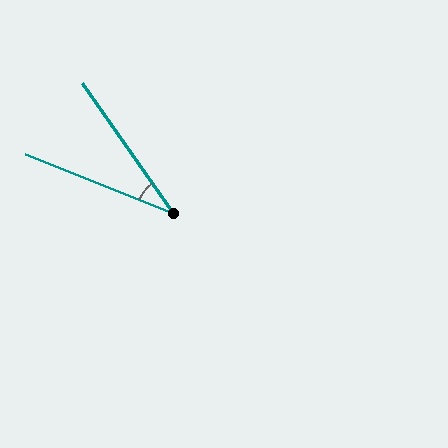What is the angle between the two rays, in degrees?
Approximately 33 degrees.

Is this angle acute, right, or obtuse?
It is acute.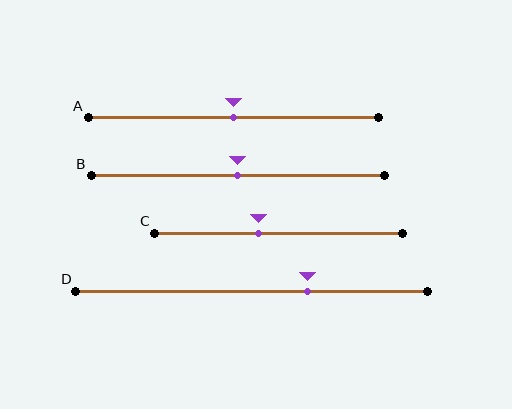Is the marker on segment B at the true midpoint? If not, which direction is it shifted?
Yes, the marker on segment B is at the true midpoint.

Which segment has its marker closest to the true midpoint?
Segment A has its marker closest to the true midpoint.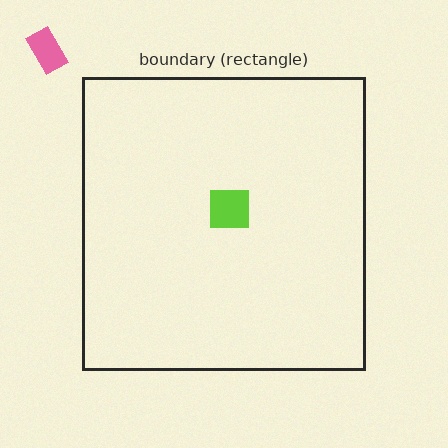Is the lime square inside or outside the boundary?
Inside.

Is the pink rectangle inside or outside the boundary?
Outside.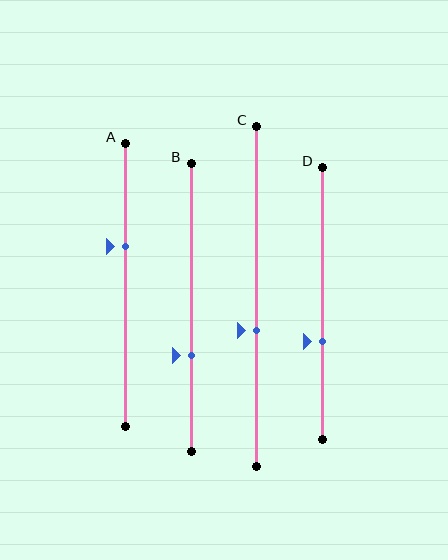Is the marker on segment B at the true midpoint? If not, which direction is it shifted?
No, the marker on segment B is shifted downward by about 16% of the segment length.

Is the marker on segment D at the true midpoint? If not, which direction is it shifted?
No, the marker on segment D is shifted downward by about 14% of the segment length.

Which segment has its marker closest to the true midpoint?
Segment C has its marker closest to the true midpoint.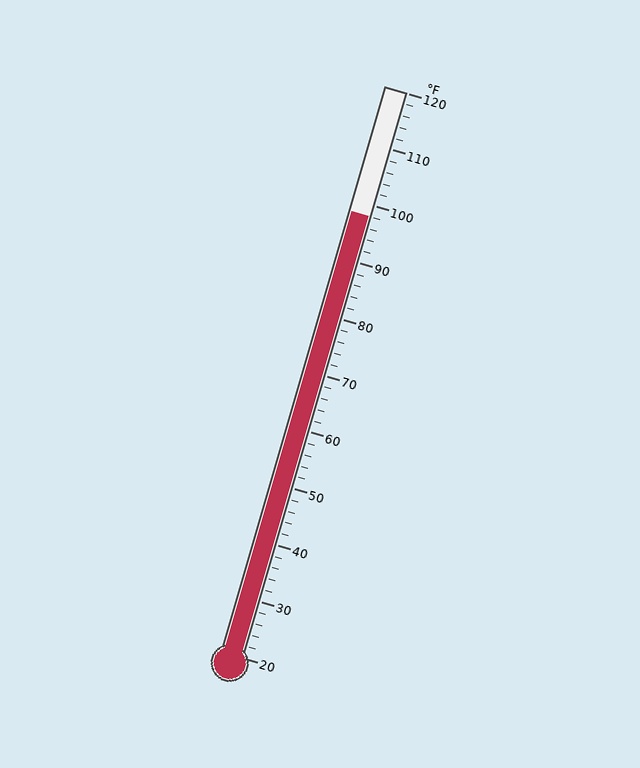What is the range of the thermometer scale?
The thermometer scale ranges from 20°F to 120°F.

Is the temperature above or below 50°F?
The temperature is above 50°F.